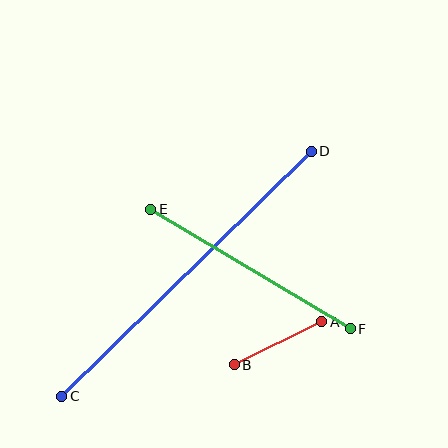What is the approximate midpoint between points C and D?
The midpoint is at approximately (186, 274) pixels.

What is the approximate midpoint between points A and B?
The midpoint is at approximately (278, 343) pixels.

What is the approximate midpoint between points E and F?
The midpoint is at approximately (250, 269) pixels.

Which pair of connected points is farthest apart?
Points C and D are farthest apart.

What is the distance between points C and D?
The distance is approximately 350 pixels.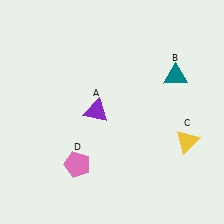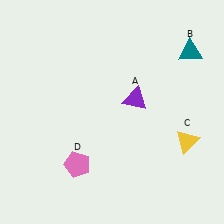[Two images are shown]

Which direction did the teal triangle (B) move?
The teal triangle (B) moved up.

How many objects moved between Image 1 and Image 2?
2 objects moved between the two images.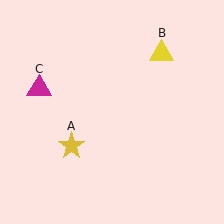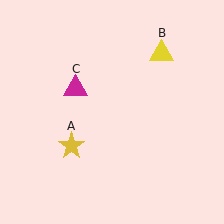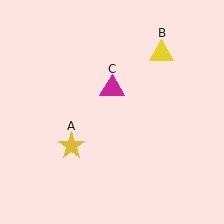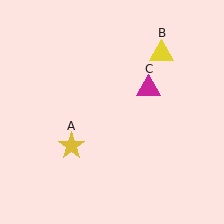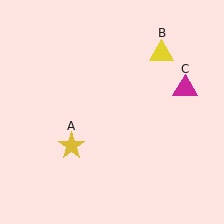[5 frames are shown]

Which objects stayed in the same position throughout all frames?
Yellow star (object A) and yellow triangle (object B) remained stationary.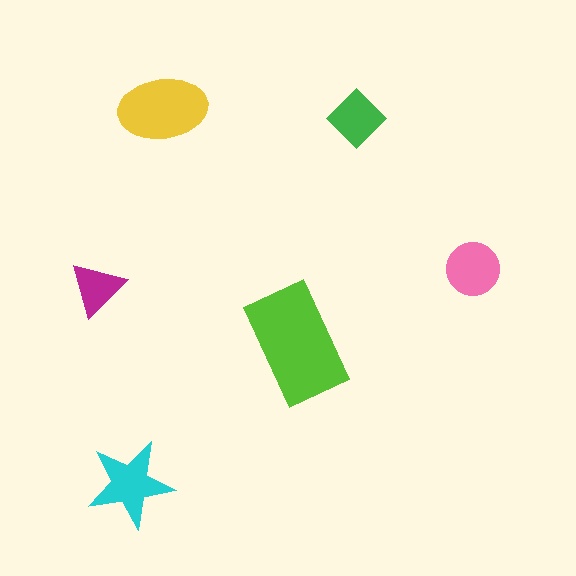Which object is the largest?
The lime rectangle.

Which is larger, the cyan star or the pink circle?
The cyan star.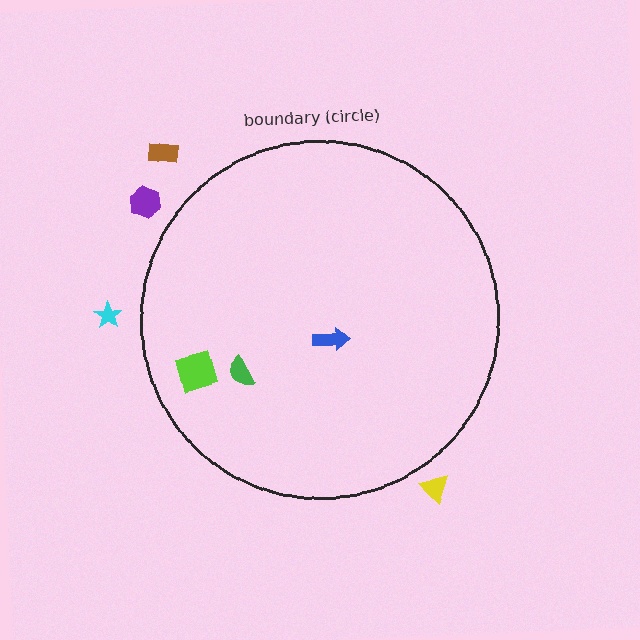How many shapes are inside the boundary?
3 inside, 4 outside.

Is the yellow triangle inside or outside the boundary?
Outside.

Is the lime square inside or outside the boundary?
Inside.